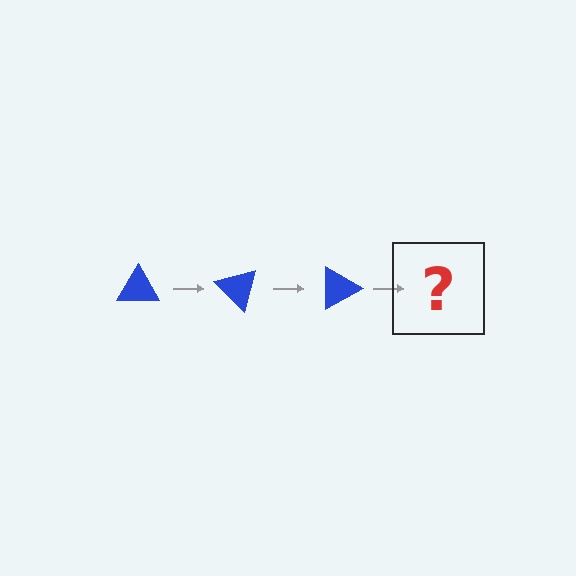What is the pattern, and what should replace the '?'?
The pattern is that the triangle rotates 45 degrees each step. The '?' should be a blue triangle rotated 135 degrees.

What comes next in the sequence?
The next element should be a blue triangle rotated 135 degrees.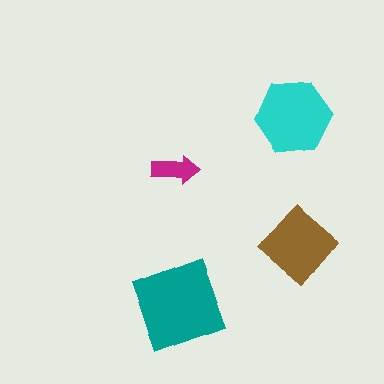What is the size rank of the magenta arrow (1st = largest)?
4th.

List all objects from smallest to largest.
The magenta arrow, the brown diamond, the cyan hexagon, the teal square.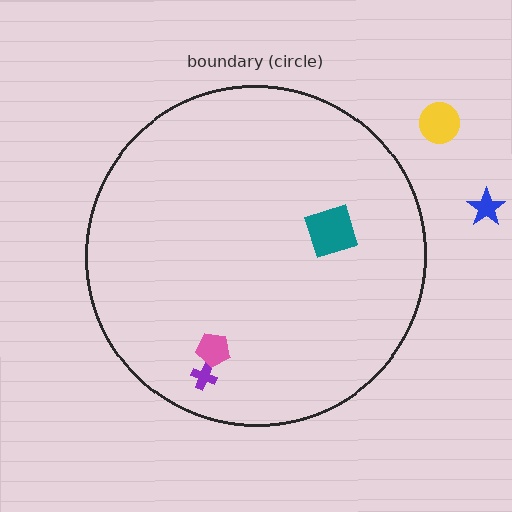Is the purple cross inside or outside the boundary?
Inside.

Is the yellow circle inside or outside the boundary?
Outside.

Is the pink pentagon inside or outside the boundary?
Inside.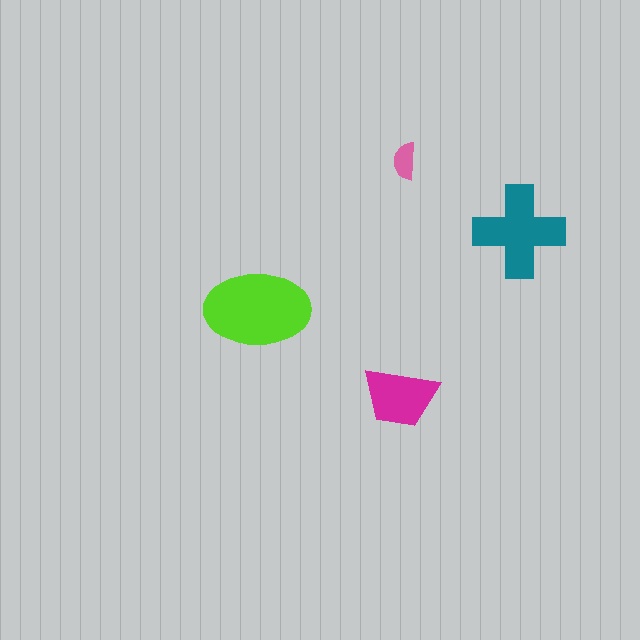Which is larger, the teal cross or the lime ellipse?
The lime ellipse.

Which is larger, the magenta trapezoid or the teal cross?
The teal cross.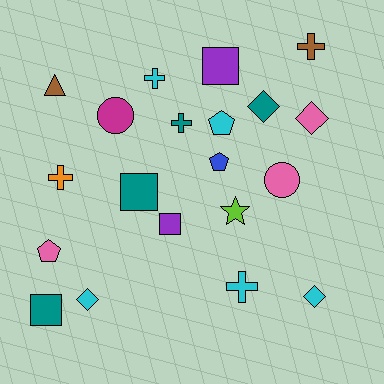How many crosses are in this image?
There are 5 crosses.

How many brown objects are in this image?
There are 2 brown objects.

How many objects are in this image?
There are 20 objects.